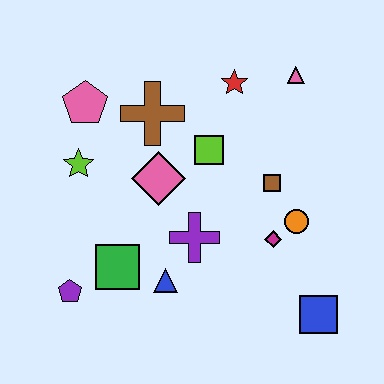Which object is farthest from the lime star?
The blue square is farthest from the lime star.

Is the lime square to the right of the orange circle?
No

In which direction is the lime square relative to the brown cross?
The lime square is to the right of the brown cross.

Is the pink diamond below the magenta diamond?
No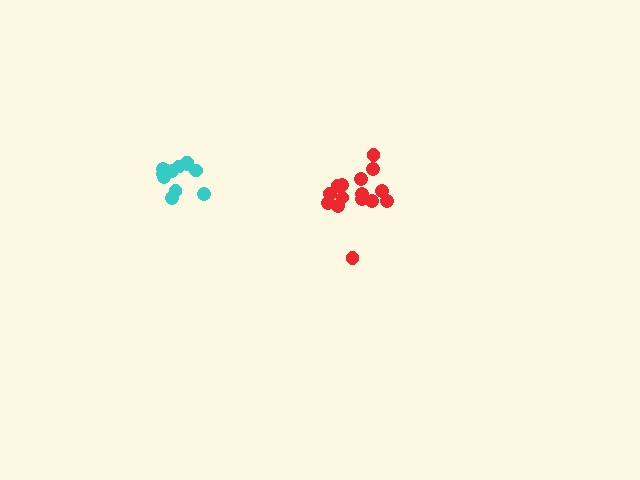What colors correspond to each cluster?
The clusters are colored: red, cyan.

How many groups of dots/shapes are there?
There are 2 groups.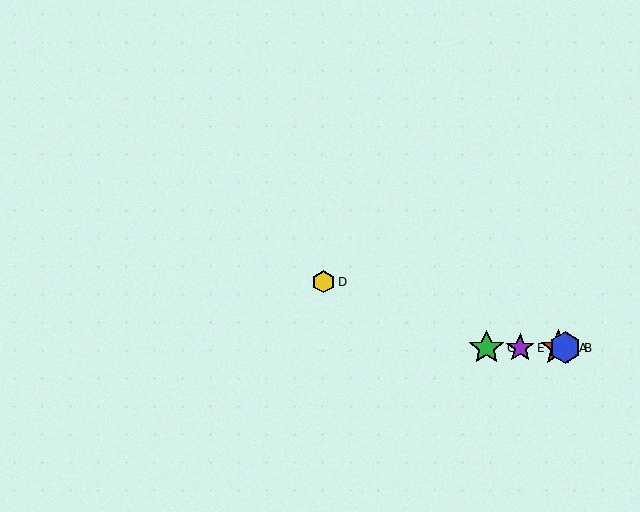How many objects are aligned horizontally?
4 objects (A, B, C, E) are aligned horizontally.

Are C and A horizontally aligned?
Yes, both are at y≈348.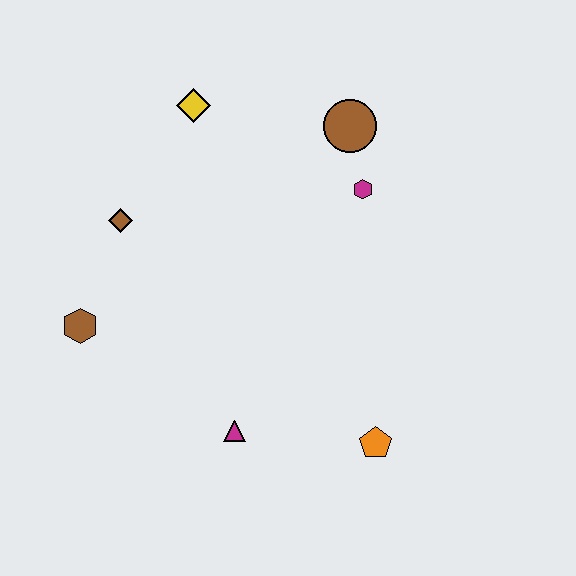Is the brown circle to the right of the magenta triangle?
Yes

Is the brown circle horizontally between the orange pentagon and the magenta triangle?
Yes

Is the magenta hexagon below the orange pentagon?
No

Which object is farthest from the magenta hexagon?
The brown hexagon is farthest from the magenta hexagon.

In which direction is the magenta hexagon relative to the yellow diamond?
The magenta hexagon is to the right of the yellow diamond.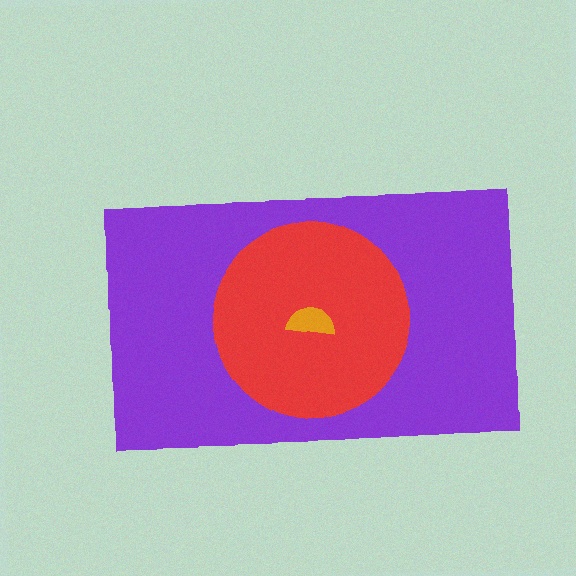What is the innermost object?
The orange semicircle.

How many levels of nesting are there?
3.